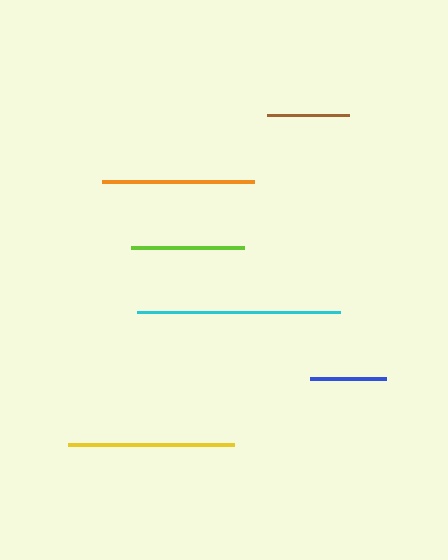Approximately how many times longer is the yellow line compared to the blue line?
The yellow line is approximately 2.2 times the length of the blue line.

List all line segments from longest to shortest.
From longest to shortest: cyan, yellow, orange, lime, brown, blue.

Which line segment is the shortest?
The blue line is the shortest at approximately 76 pixels.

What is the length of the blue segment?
The blue segment is approximately 76 pixels long.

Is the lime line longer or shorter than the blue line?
The lime line is longer than the blue line.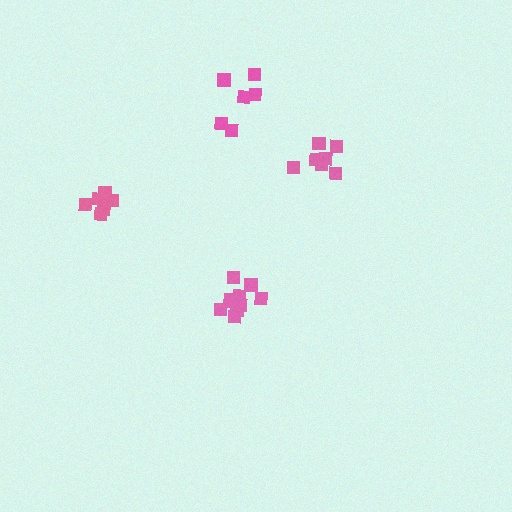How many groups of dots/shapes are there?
There are 4 groups.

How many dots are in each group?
Group 1: 6 dots, Group 2: 7 dots, Group 3: 11 dots, Group 4: 7 dots (31 total).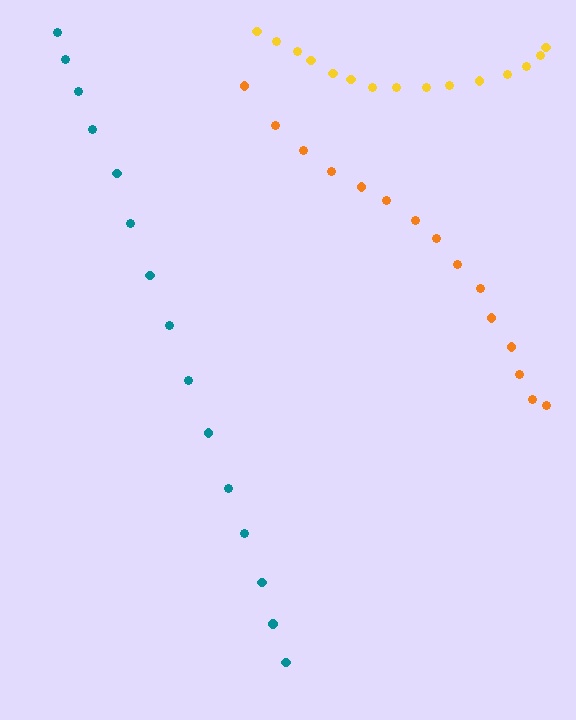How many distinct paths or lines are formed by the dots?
There are 3 distinct paths.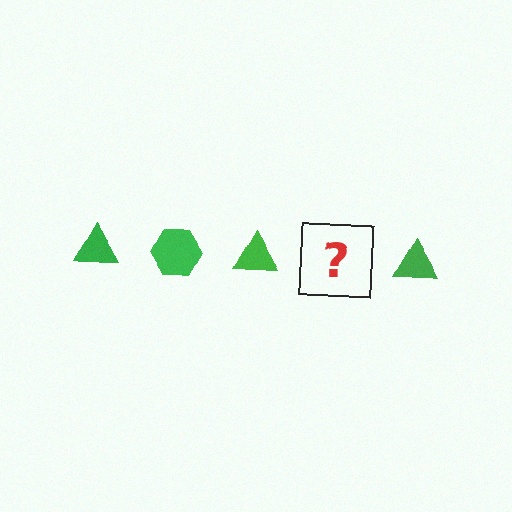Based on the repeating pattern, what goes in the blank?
The blank should be a green hexagon.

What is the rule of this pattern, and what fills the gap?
The rule is that the pattern cycles through triangle, hexagon shapes in green. The gap should be filled with a green hexagon.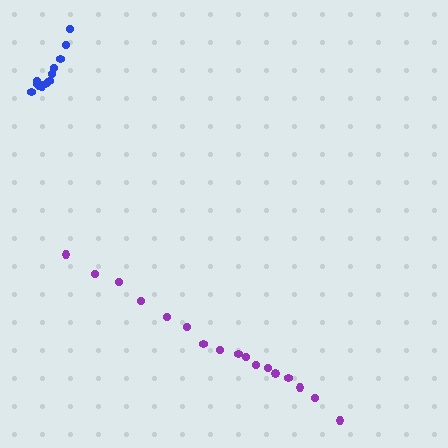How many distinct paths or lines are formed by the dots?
There are 2 distinct paths.